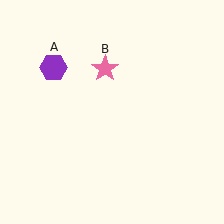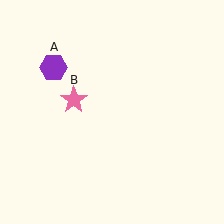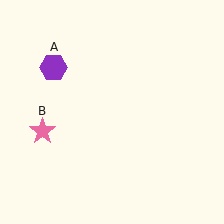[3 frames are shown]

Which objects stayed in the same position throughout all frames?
Purple hexagon (object A) remained stationary.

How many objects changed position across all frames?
1 object changed position: pink star (object B).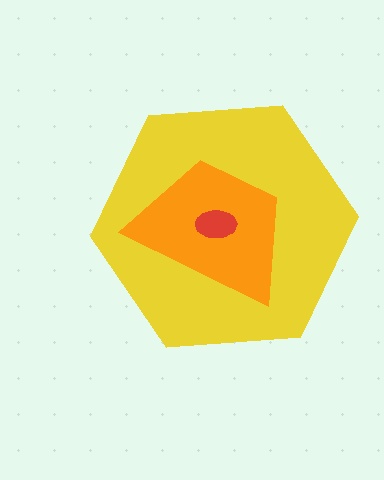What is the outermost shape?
The yellow hexagon.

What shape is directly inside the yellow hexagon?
The orange trapezoid.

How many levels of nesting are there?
3.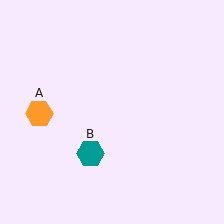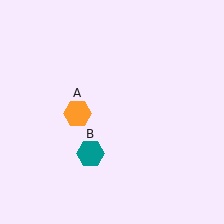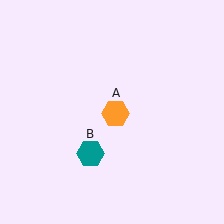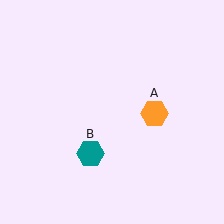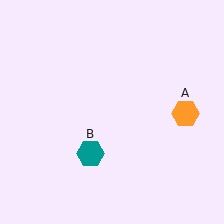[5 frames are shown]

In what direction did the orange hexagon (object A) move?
The orange hexagon (object A) moved right.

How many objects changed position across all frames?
1 object changed position: orange hexagon (object A).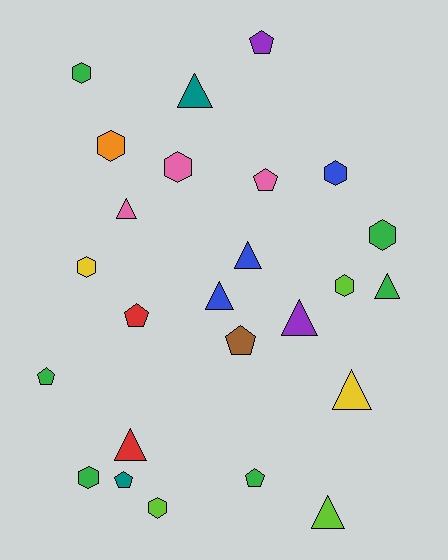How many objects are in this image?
There are 25 objects.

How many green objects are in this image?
There are 6 green objects.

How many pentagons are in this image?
There are 7 pentagons.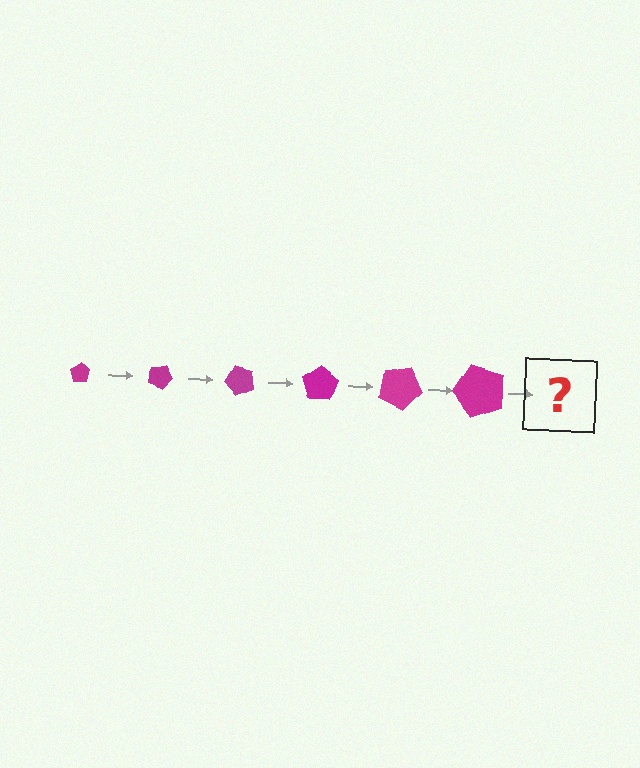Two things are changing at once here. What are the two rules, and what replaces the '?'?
The two rules are that the pentagon grows larger each step and it rotates 25 degrees each step. The '?' should be a pentagon, larger than the previous one and rotated 150 degrees from the start.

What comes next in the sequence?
The next element should be a pentagon, larger than the previous one and rotated 150 degrees from the start.